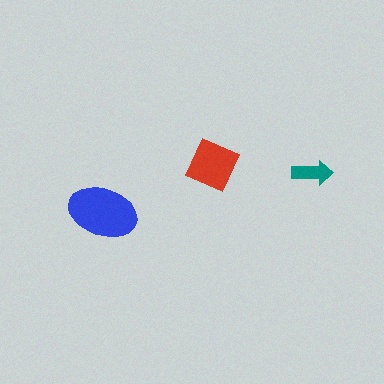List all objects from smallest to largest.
The teal arrow, the red square, the blue ellipse.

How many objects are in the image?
There are 3 objects in the image.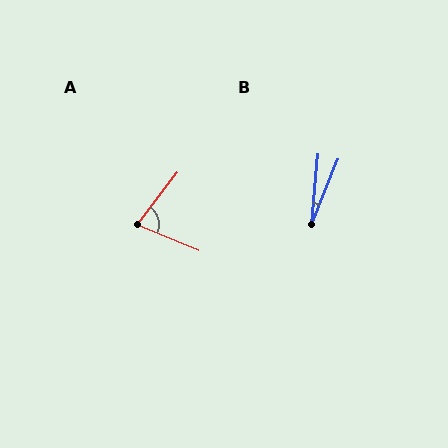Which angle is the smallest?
B, at approximately 17 degrees.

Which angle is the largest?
A, at approximately 75 degrees.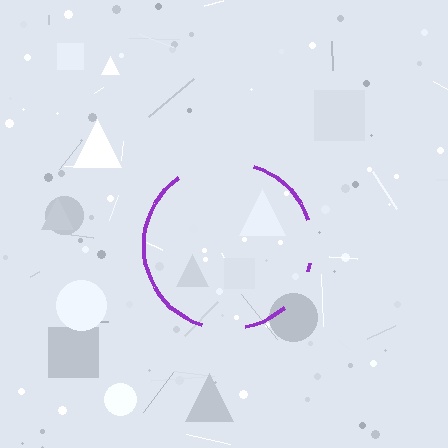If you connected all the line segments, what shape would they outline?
They would outline a circle.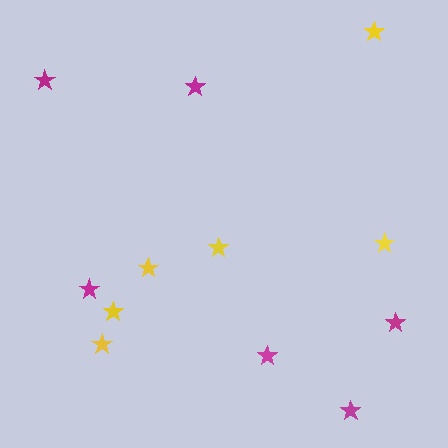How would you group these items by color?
There are 2 groups: one group of magenta stars (6) and one group of yellow stars (6).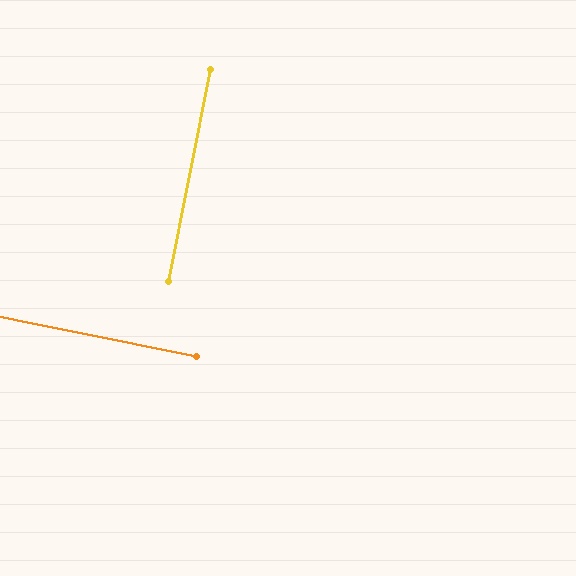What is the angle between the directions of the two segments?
Approximately 90 degrees.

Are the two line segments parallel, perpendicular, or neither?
Perpendicular — they meet at approximately 90°.